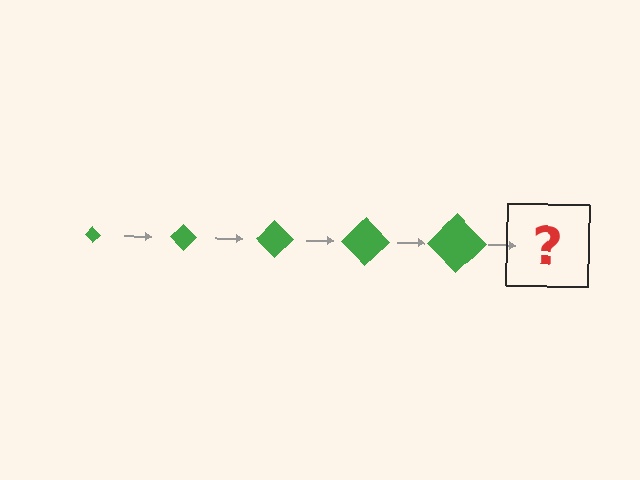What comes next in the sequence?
The next element should be a green diamond, larger than the previous one.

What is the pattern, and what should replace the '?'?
The pattern is that the diamond gets progressively larger each step. The '?' should be a green diamond, larger than the previous one.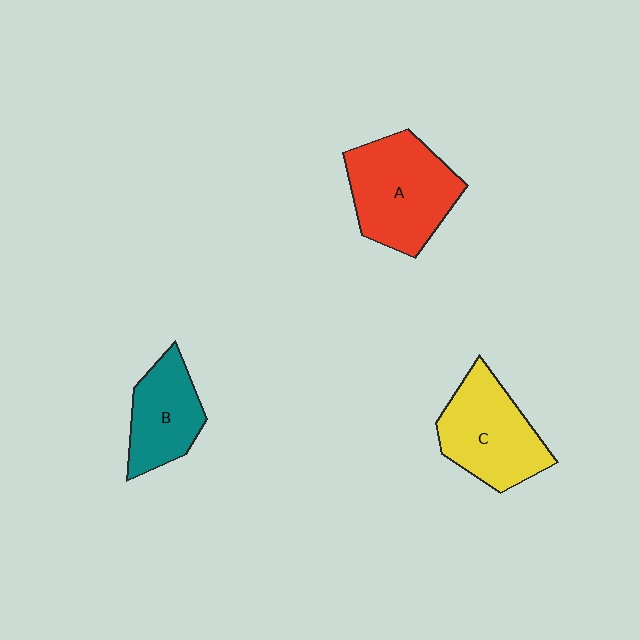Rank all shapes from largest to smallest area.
From largest to smallest: A (red), C (yellow), B (teal).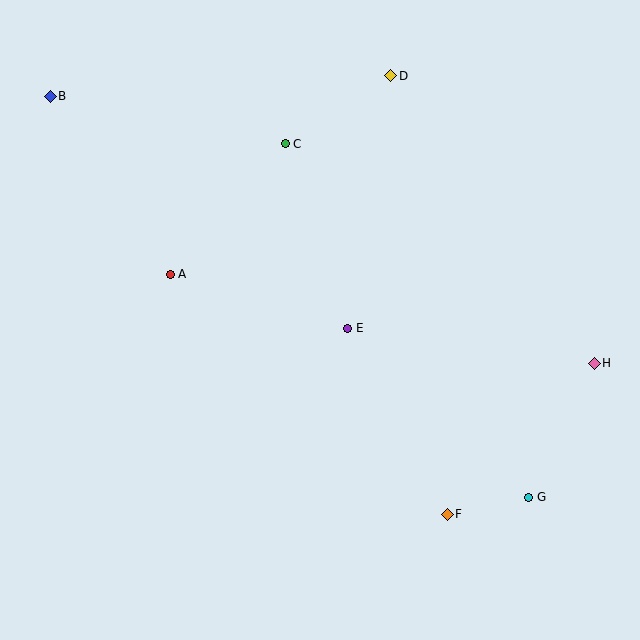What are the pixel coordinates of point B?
Point B is at (50, 96).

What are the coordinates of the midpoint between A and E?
The midpoint between A and E is at (259, 301).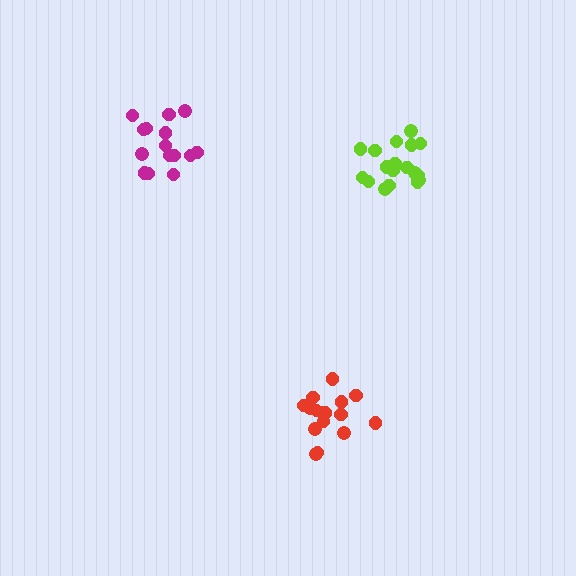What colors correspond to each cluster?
The clusters are colored: magenta, lime, red.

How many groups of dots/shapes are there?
There are 3 groups.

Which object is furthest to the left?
The magenta cluster is leftmost.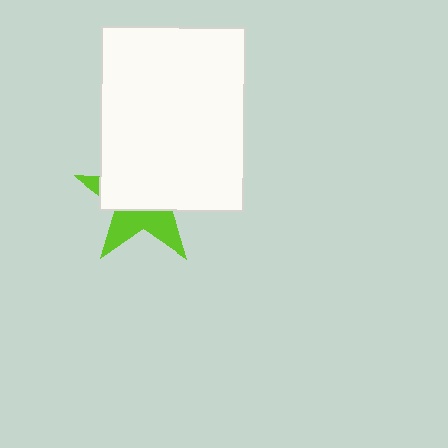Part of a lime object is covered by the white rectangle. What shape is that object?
It is a star.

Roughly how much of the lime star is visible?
A small part of it is visible (roughly 39%).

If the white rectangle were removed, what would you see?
You would see the complete lime star.